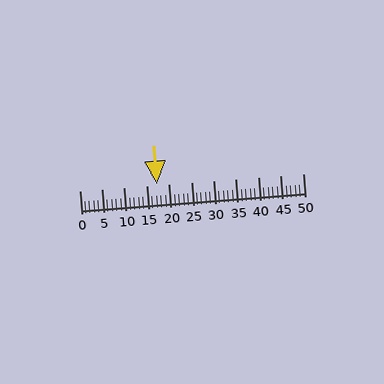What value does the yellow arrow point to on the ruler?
The yellow arrow points to approximately 17.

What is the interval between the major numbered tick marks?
The major tick marks are spaced 5 units apart.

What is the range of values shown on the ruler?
The ruler shows values from 0 to 50.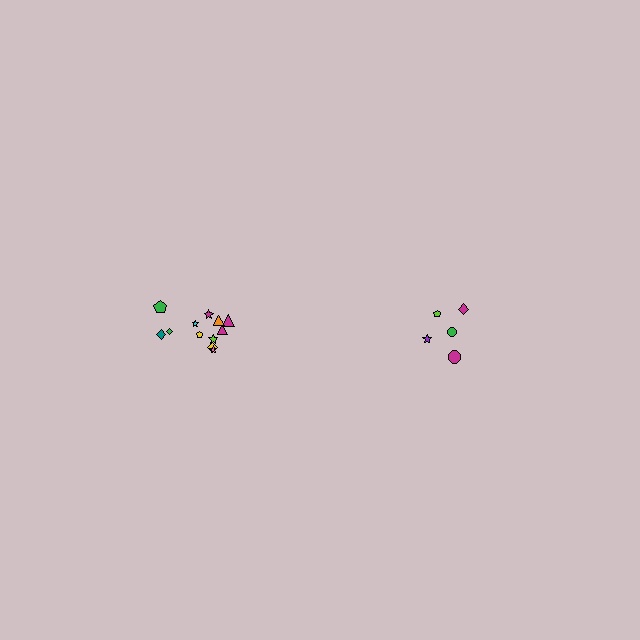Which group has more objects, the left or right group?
The left group.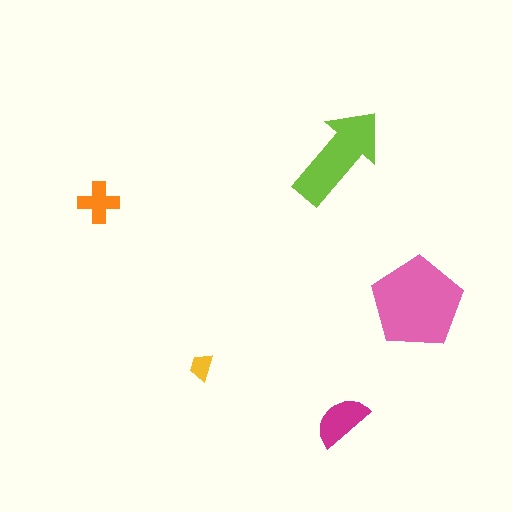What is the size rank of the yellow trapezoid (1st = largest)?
5th.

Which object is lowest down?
The magenta semicircle is bottommost.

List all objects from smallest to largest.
The yellow trapezoid, the orange cross, the magenta semicircle, the lime arrow, the pink pentagon.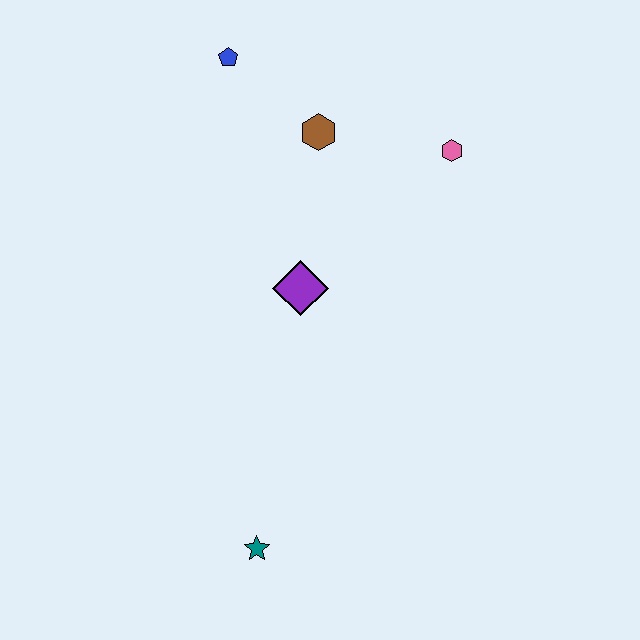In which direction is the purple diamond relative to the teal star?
The purple diamond is above the teal star.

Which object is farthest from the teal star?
The blue pentagon is farthest from the teal star.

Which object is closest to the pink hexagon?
The brown hexagon is closest to the pink hexagon.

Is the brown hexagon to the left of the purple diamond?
No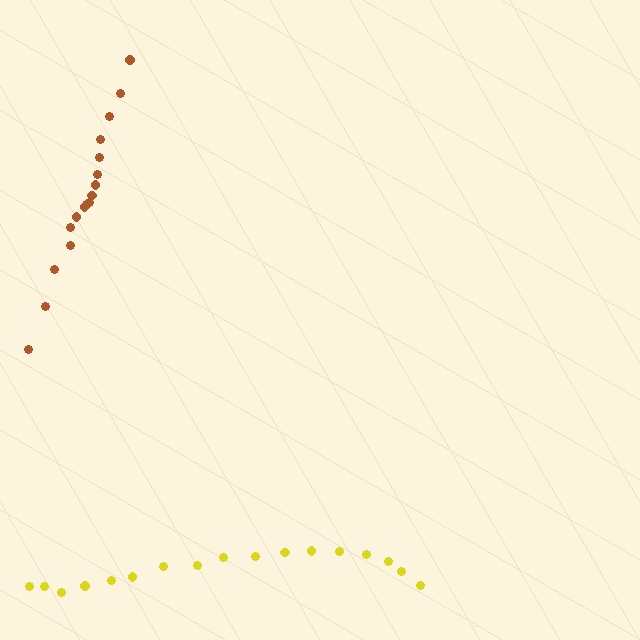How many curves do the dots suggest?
There are 2 distinct paths.